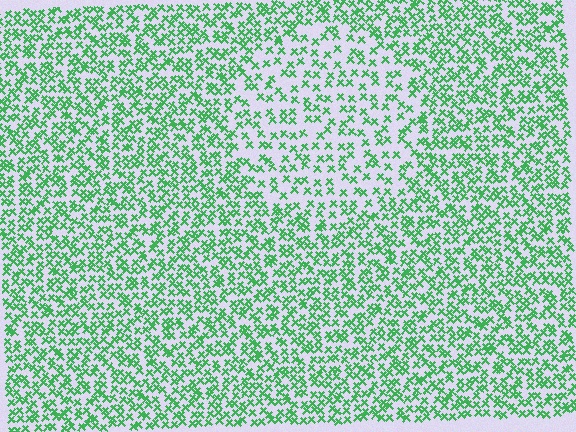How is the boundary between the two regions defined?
The boundary is defined by a change in element density (approximately 1.8x ratio). All elements are the same color, size, and shape.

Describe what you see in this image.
The image contains small green elements arranged at two different densities. A circle-shaped region is visible where the elements are less densely packed than the surrounding area.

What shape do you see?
I see a circle.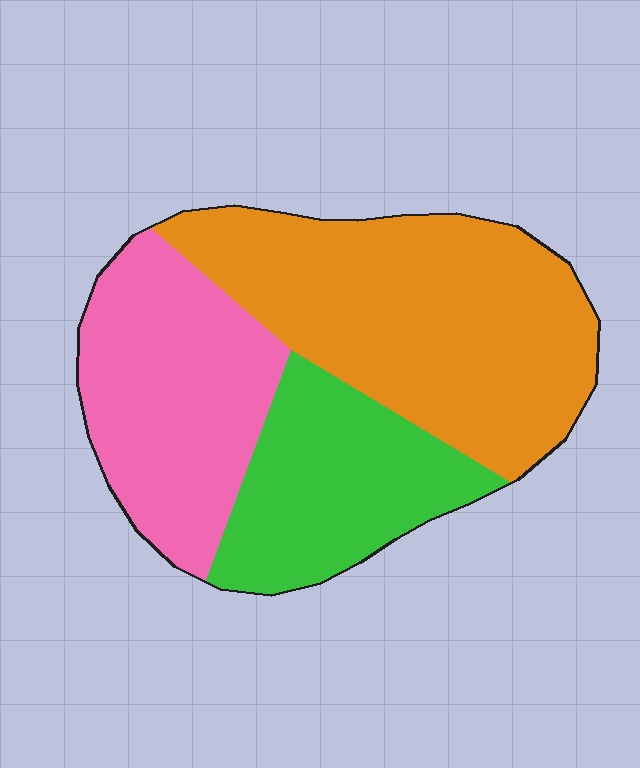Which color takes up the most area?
Orange, at roughly 45%.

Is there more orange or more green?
Orange.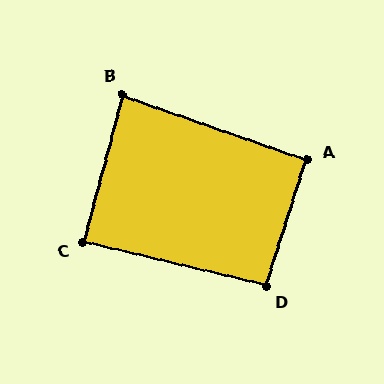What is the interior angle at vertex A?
Approximately 92 degrees (approximately right).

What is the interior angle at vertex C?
Approximately 88 degrees (approximately right).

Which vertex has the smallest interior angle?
B, at approximately 86 degrees.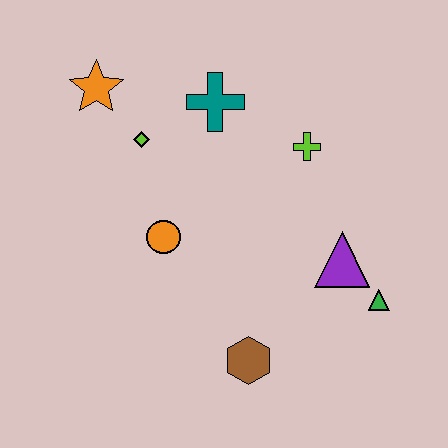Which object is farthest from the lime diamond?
The green triangle is farthest from the lime diamond.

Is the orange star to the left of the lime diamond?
Yes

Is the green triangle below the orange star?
Yes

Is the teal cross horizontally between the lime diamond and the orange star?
No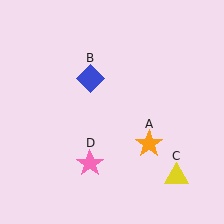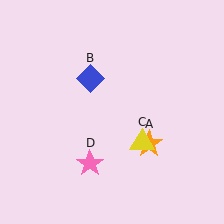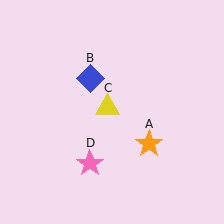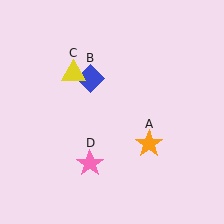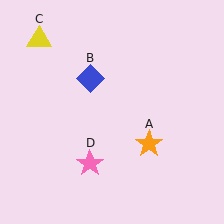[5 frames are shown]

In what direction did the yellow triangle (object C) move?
The yellow triangle (object C) moved up and to the left.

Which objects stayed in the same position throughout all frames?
Orange star (object A) and blue diamond (object B) and pink star (object D) remained stationary.